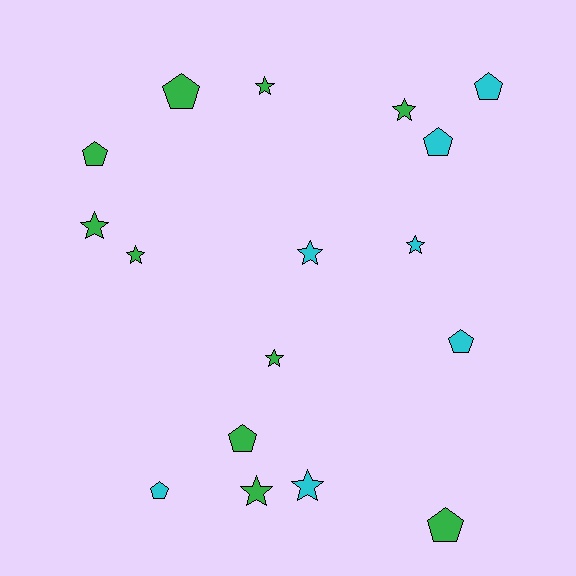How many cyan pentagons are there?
There are 4 cyan pentagons.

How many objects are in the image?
There are 17 objects.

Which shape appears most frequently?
Star, with 9 objects.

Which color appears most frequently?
Green, with 10 objects.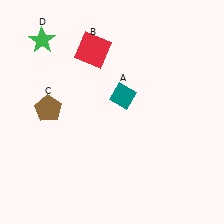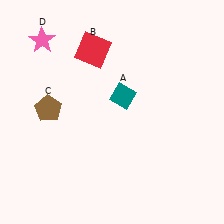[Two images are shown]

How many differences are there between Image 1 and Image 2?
There is 1 difference between the two images.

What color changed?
The star (D) changed from green in Image 1 to pink in Image 2.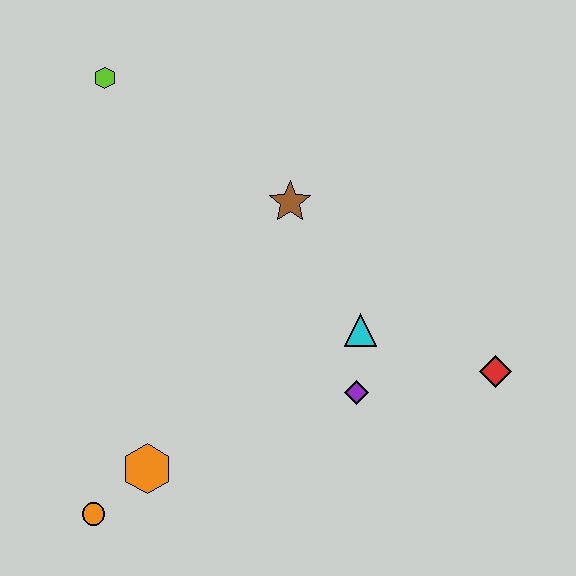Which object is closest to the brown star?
The cyan triangle is closest to the brown star.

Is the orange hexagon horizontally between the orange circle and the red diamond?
Yes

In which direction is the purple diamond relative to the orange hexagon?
The purple diamond is to the right of the orange hexagon.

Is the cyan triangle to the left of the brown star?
No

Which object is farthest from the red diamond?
The lime hexagon is farthest from the red diamond.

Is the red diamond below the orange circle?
No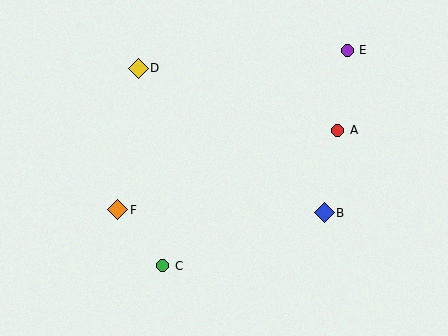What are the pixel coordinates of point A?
Point A is at (338, 130).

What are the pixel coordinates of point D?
Point D is at (138, 68).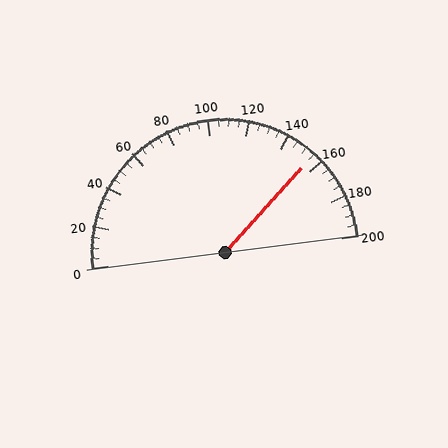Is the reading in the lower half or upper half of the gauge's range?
The reading is in the upper half of the range (0 to 200).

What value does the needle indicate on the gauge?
The needle indicates approximately 155.